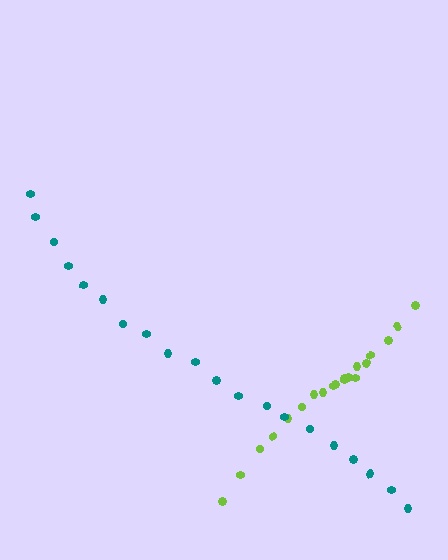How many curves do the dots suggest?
There are 2 distinct paths.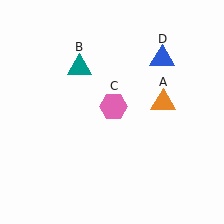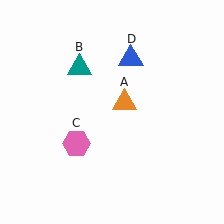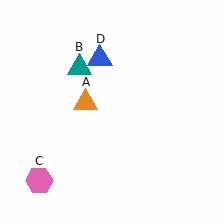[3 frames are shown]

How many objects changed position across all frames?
3 objects changed position: orange triangle (object A), pink hexagon (object C), blue triangle (object D).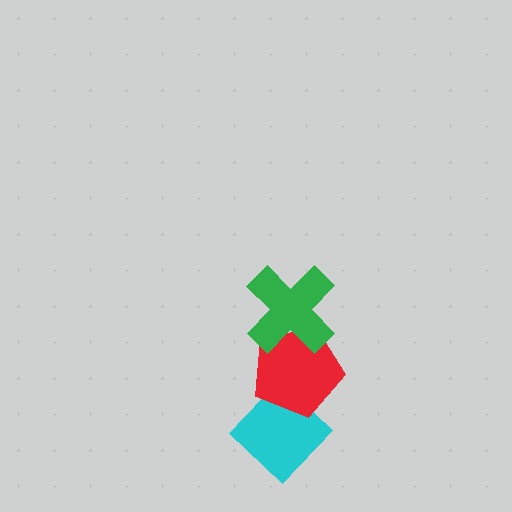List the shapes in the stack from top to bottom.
From top to bottom: the green cross, the red pentagon, the cyan diamond.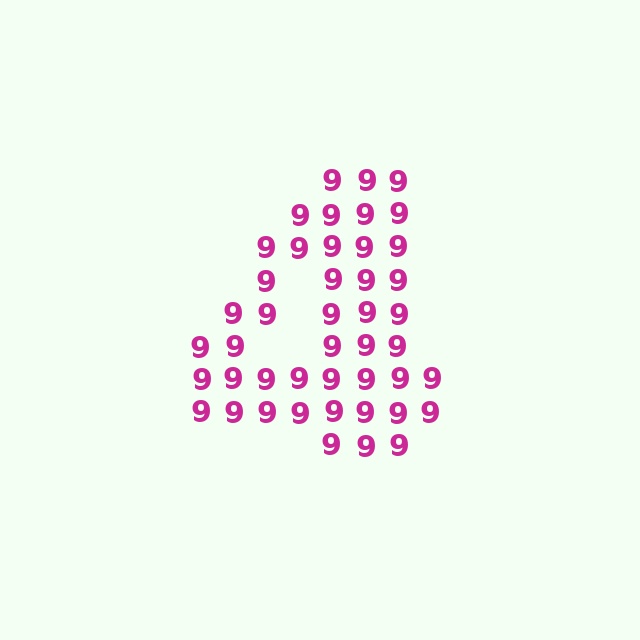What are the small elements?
The small elements are digit 9's.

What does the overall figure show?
The overall figure shows the digit 4.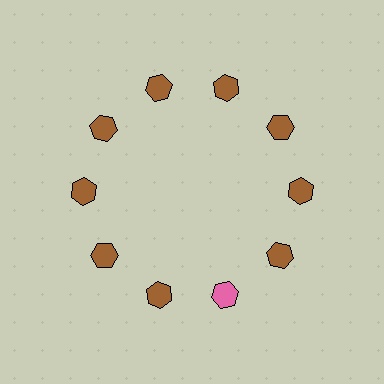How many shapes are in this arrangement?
There are 10 shapes arranged in a ring pattern.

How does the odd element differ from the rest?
It has a different color: pink instead of brown.